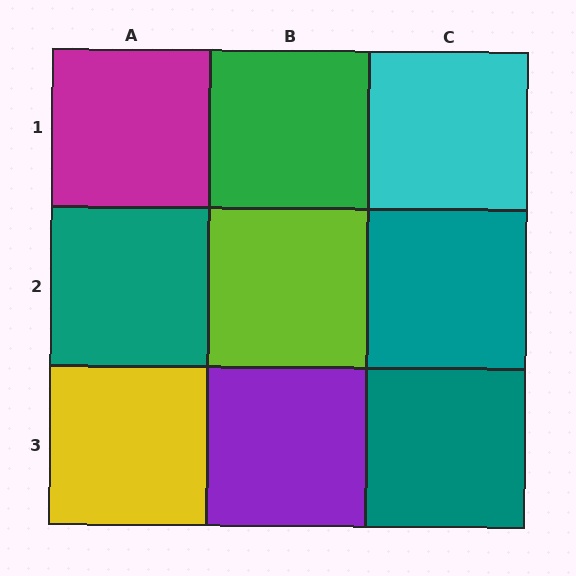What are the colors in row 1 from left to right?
Magenta, green, cyan.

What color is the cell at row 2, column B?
Lime.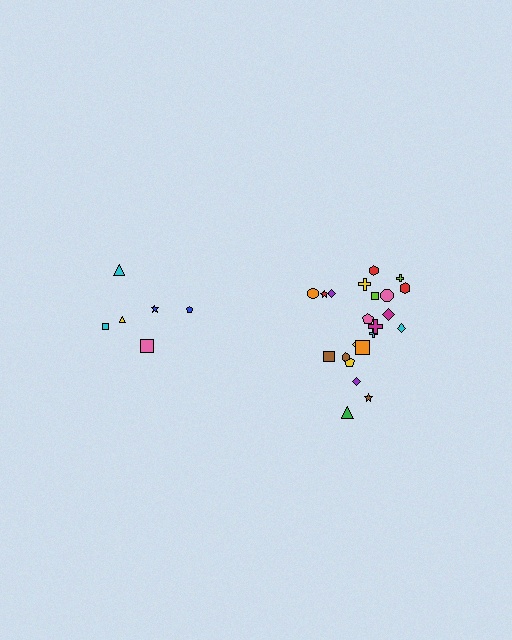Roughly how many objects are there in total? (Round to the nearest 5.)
Roughly 30 objects in total.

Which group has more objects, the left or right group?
The right group.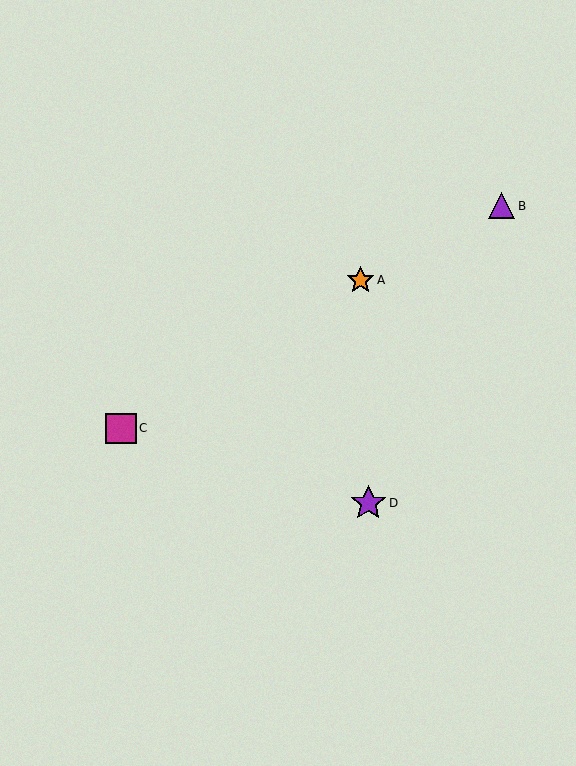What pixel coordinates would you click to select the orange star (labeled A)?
Click at (360, 280) to select the orange star A.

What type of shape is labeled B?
Shape B is a purple triangle.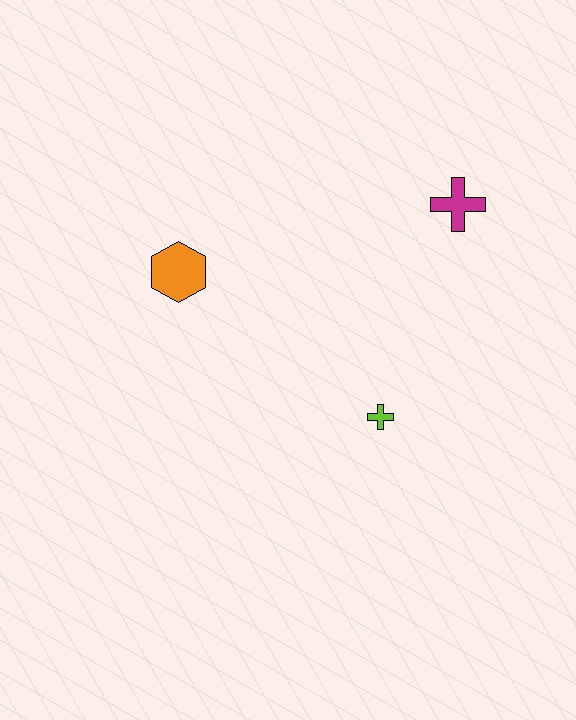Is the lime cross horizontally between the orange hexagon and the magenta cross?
Yes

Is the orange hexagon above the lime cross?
Yes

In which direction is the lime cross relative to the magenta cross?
The lime cross is below the magenta cross.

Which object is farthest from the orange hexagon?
The magenta cross is farthest from the orange hexagon.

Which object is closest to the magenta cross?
The lime cross is closest to the magenta cross.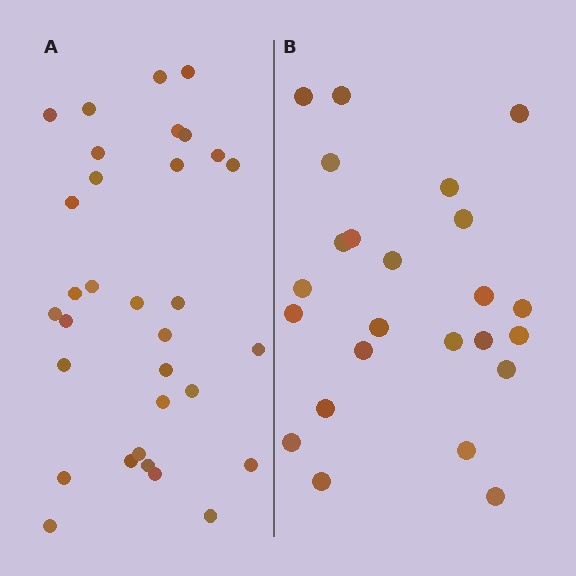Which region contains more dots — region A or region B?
Region A (the left region) has more dots.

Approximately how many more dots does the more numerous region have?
Region A has roughly 8 or so more dots than region B.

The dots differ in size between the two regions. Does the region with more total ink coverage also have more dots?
No. Region B has more total ink coverage because its dots are larger, but region A actually contains more individual dots. Total area can be misleading — the number of items is what matters here.